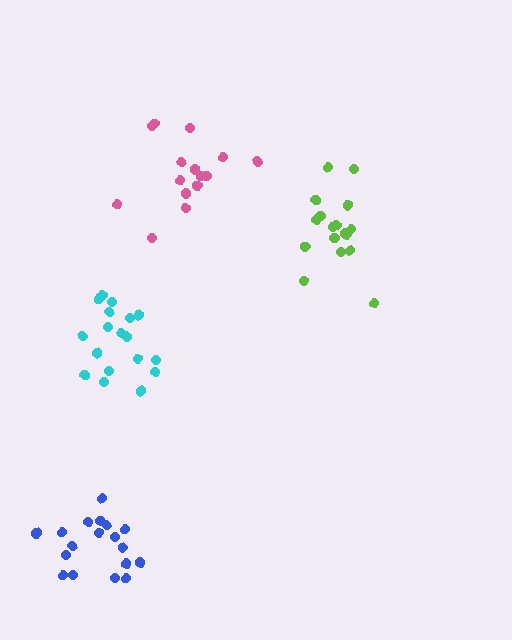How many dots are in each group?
Group 1: 18 dots, Group 2: 18 dots, Group 3: 16 dots, Group 4: 17 dots (69 total).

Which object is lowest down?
The blue cluster is bottommost.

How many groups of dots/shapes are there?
There are 4 groups.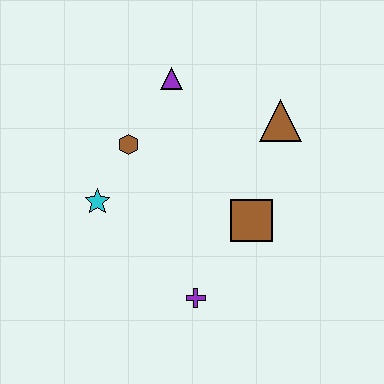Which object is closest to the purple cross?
The brown square is closest to the purple cross.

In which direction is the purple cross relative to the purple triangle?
The purple cross is below the purple triangle.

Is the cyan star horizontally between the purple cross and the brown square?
No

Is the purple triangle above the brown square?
Yes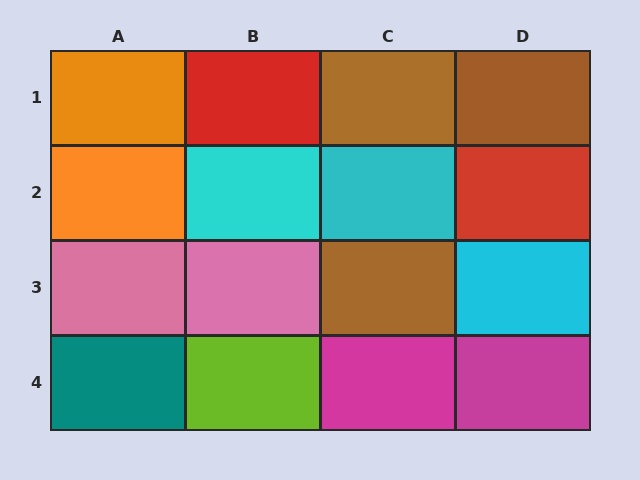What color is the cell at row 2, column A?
Orange.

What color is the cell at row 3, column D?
Cyan.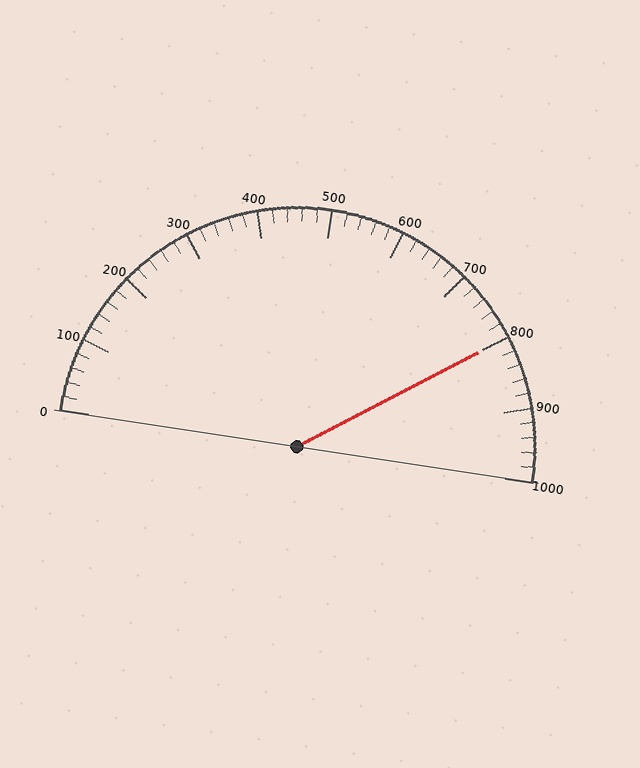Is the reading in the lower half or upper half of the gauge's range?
The reading is in the upper half of the range (0 to 1000).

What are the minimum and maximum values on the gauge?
The gauge ranges from 0 to 1000.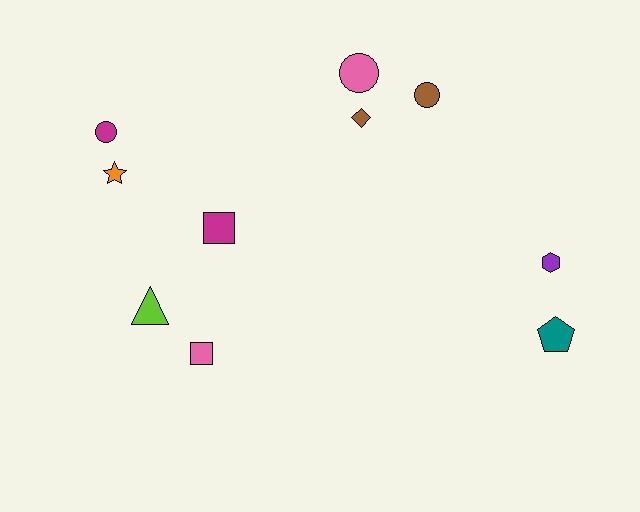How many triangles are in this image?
There is 1 triangle.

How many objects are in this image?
There are 10 objects.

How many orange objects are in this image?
There is 1 orange object.